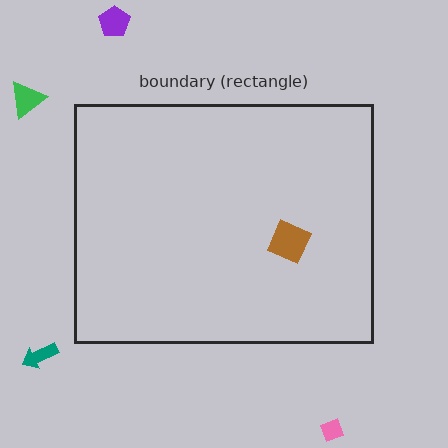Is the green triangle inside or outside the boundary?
Outside.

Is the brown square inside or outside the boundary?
Inside.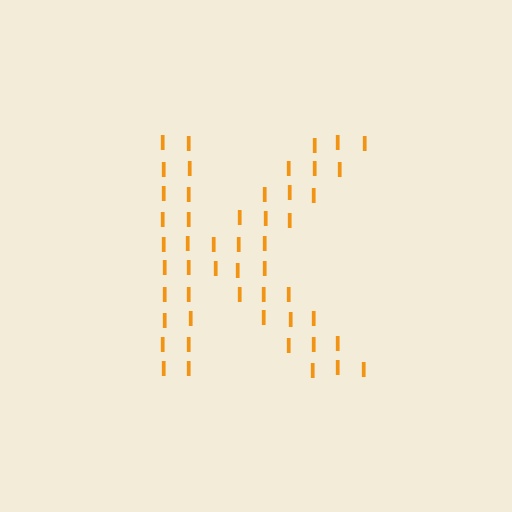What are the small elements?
The small elements are letter I's.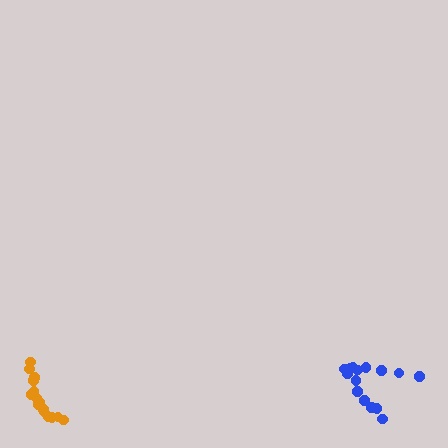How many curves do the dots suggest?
There are 2 distinct paths.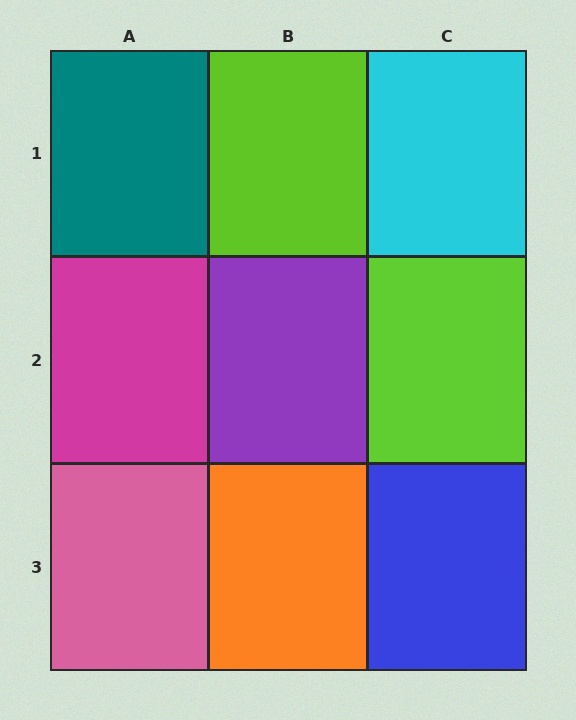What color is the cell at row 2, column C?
Lime.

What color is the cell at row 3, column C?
Blue.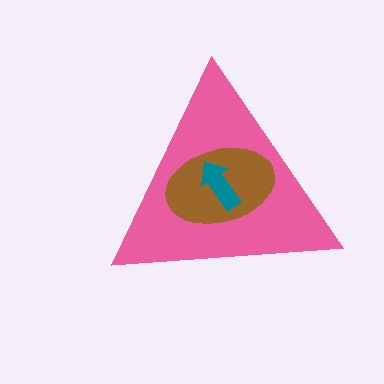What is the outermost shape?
The pink triangle.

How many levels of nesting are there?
3.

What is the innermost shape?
The teal arrow.